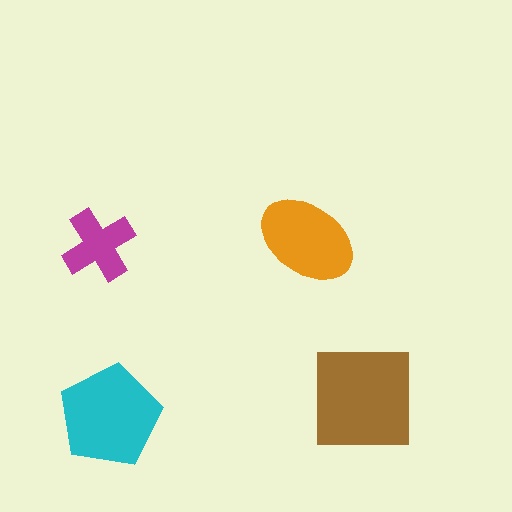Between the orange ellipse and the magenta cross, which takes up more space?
The orange ellipse.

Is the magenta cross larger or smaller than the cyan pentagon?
Smaller.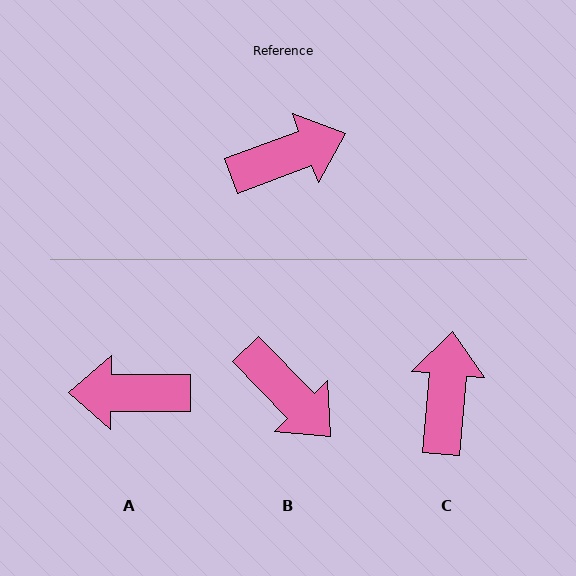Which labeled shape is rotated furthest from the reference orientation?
A, about 159 degrees away.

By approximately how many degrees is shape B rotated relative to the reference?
Approximately 66 degrees clockwise.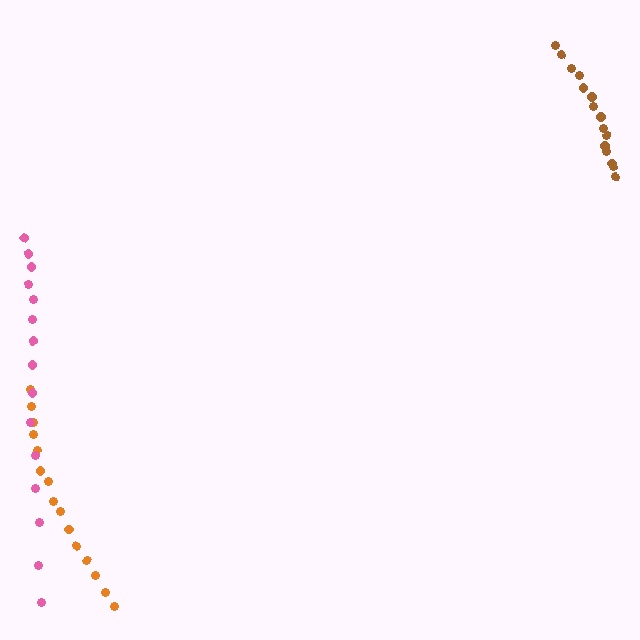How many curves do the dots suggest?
There are 3 distinct paths.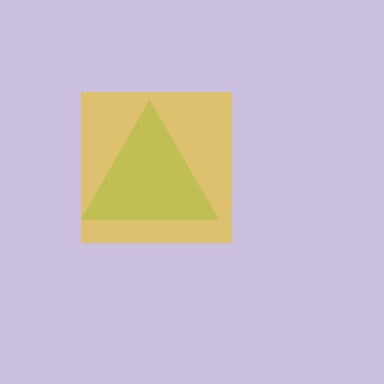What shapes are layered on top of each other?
The layered shapes are: a green triangle, a yellow square.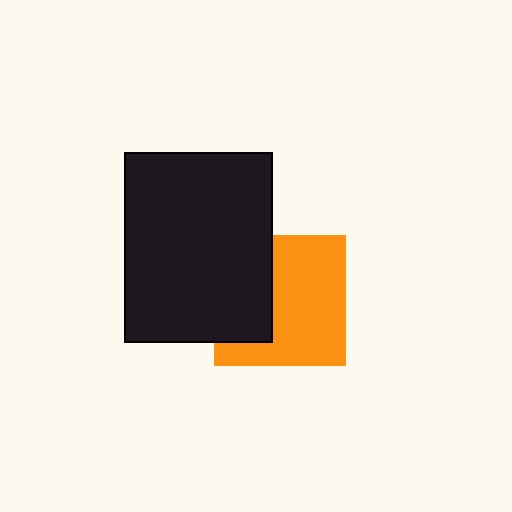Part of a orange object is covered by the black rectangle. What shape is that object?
It is a square.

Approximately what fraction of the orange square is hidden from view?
Roughly 38% of the orange square is hidden behind the black rectangle.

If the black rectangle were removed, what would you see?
You would see the complete orange square.